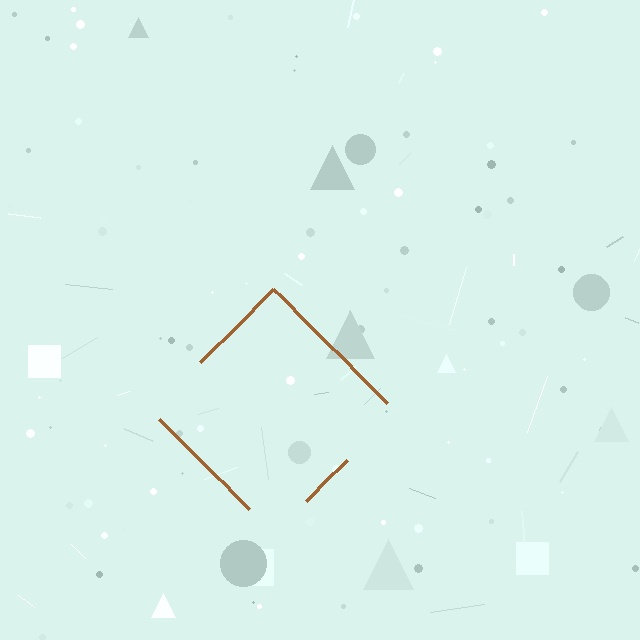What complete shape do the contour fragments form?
The contour fragments form a diamond.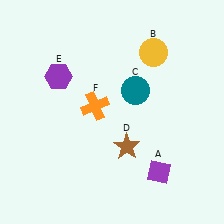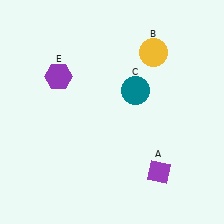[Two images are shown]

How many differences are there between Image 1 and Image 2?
There are 2 differences between the two images.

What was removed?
The brown star (D), the orange cross (F) were removed in Image 2.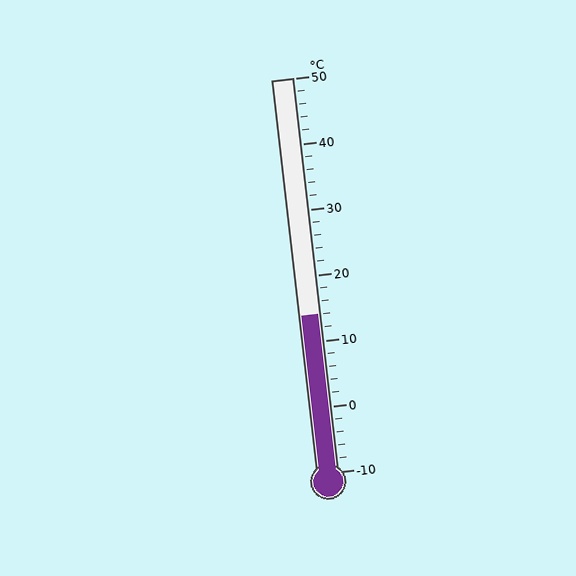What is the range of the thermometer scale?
The thermometer scale ranges from -10°C to 50°C.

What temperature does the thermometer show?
The thermometer shows approximately 14°C.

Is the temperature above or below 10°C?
The temperature is above 10°C.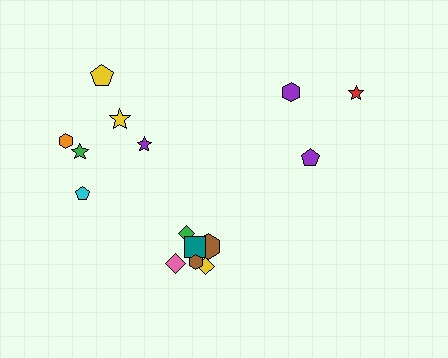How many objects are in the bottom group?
There are 6 objects.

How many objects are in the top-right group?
There are 3 objects.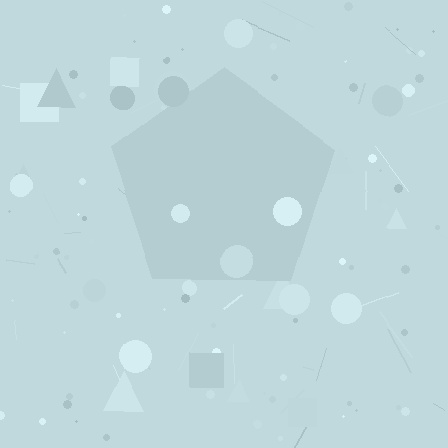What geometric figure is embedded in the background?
A pentagon is embedded in the background.